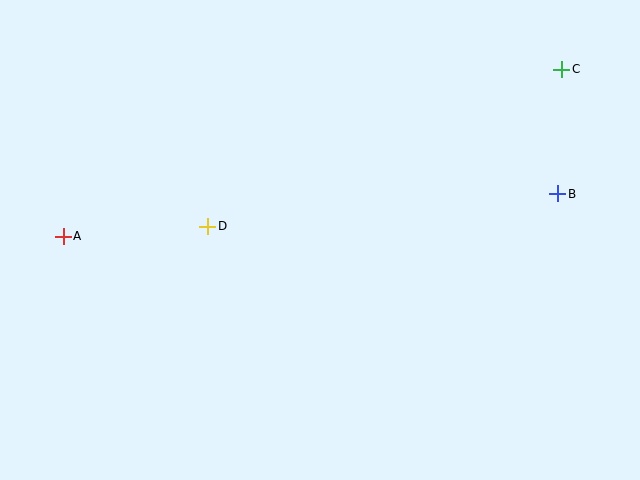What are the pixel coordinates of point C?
Point C is at (562, 69).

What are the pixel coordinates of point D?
Point D is at (208, 226).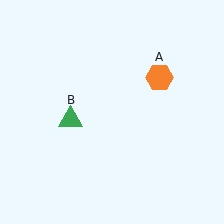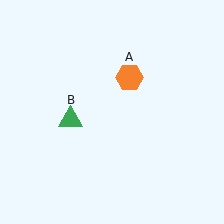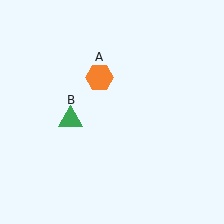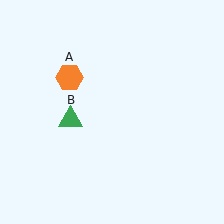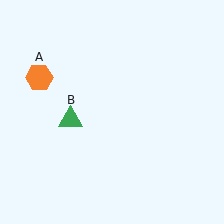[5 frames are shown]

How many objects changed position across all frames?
1 object changed position: orange hexagon (object A).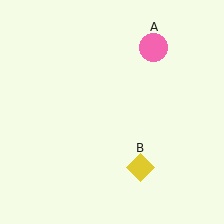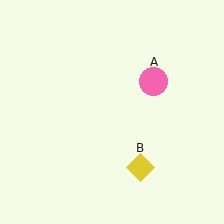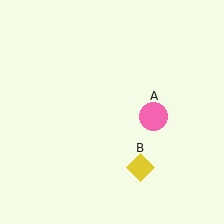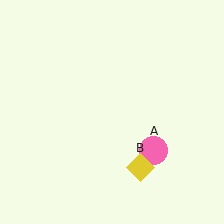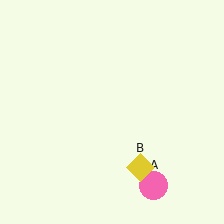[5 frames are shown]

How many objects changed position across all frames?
1 object changed position: pink circle (object A).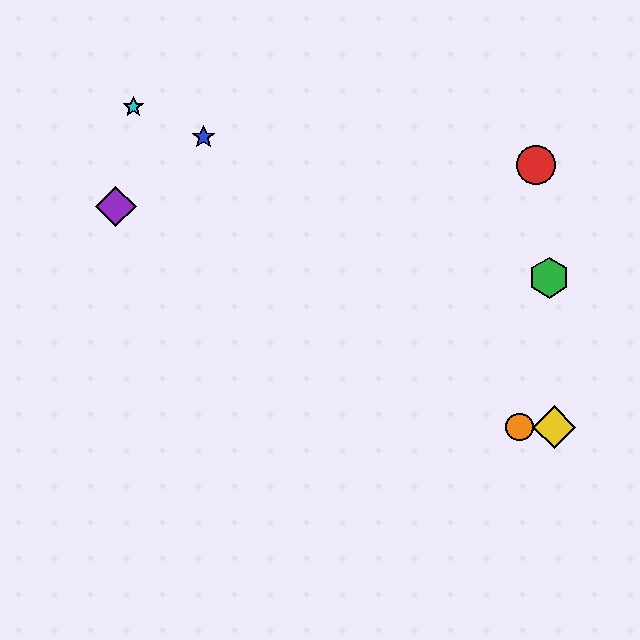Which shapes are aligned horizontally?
The yellow diamond, the orange circle are aligned horizontally.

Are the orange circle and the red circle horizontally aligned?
No, the orange circle is at y≈427 and the red circle is at y≈165.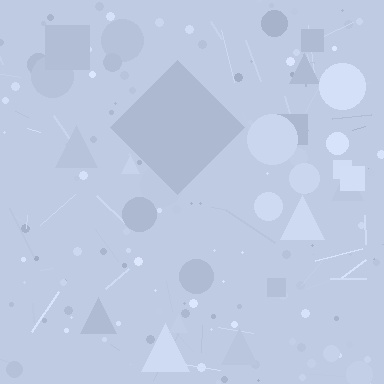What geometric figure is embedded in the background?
A diamond is embedded in the background.